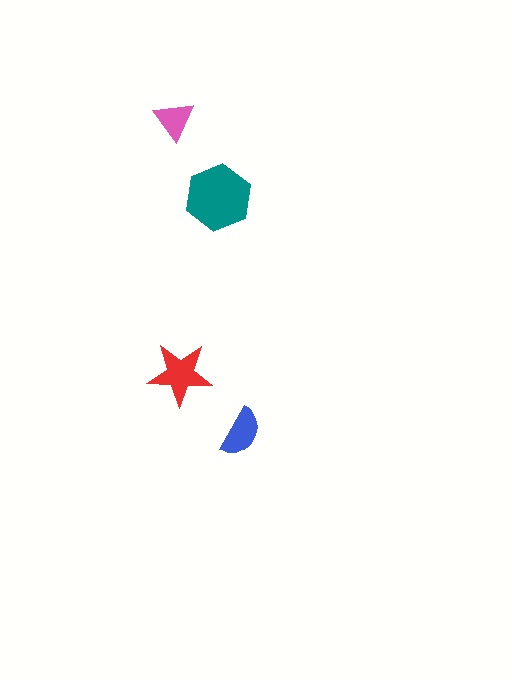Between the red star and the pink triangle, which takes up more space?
The red star.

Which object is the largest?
The teal hexagon.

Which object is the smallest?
The pink triangle.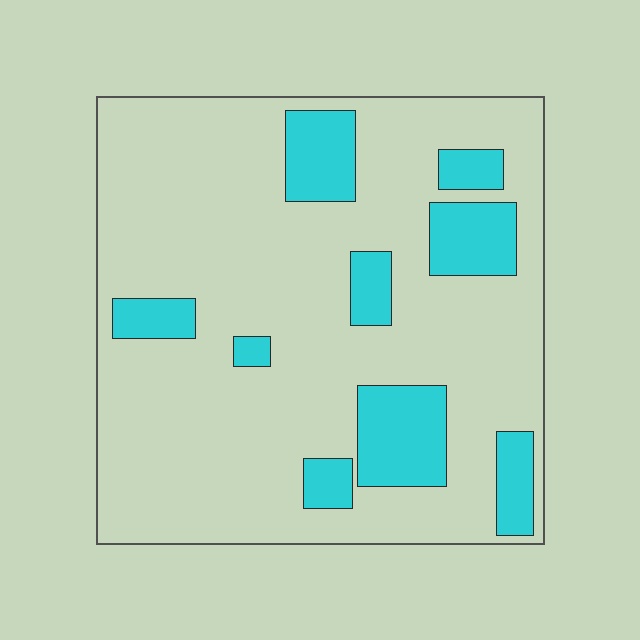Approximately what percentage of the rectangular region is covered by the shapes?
Approximately 20%.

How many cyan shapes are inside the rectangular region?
9.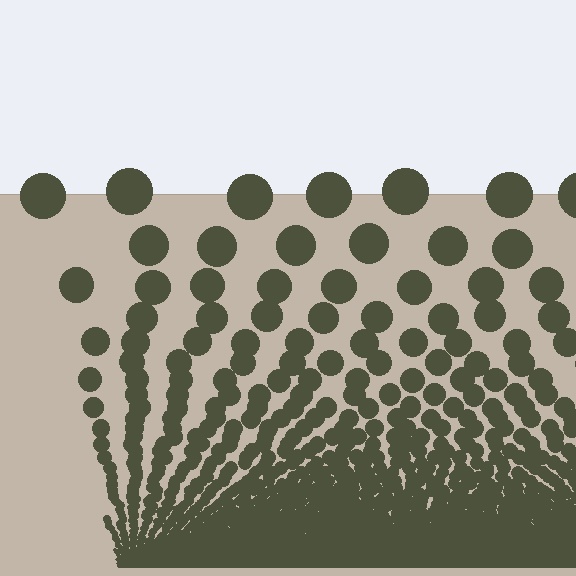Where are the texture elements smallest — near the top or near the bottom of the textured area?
Near the bottom.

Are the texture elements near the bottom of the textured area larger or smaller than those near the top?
Smaller. The gradient is inverted — elements near the bottom are smaller and denser.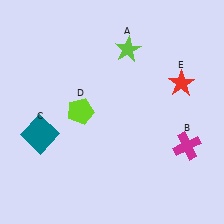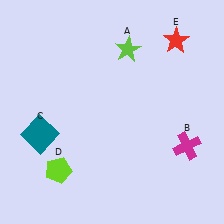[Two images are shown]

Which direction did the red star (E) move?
The red star (E) moved up.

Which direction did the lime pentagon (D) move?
The lime pentagon (D) moved down.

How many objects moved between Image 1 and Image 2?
2 objects moved between the two images.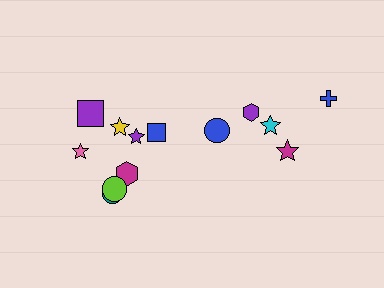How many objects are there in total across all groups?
There are 13 objects.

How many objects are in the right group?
There are 5 objects.